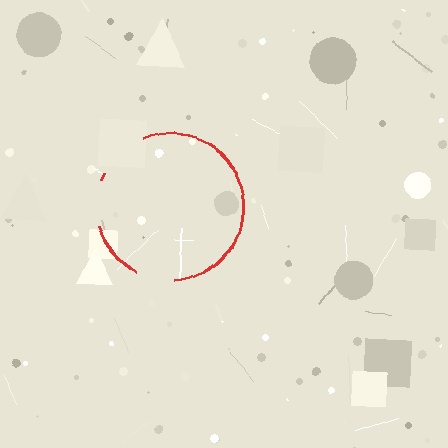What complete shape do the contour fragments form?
The contour fragments form a circle.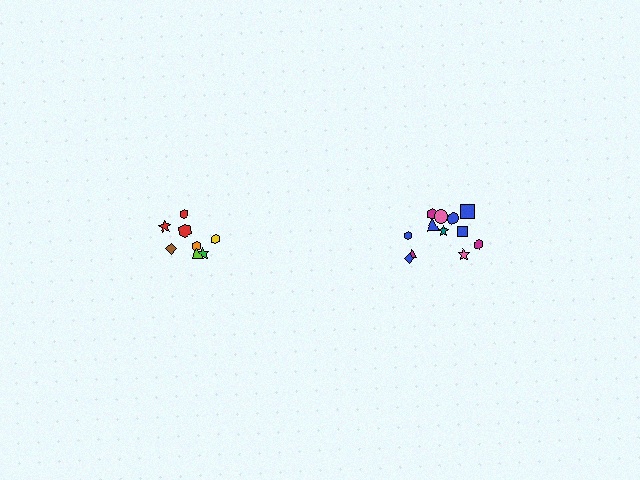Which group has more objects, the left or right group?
The right group.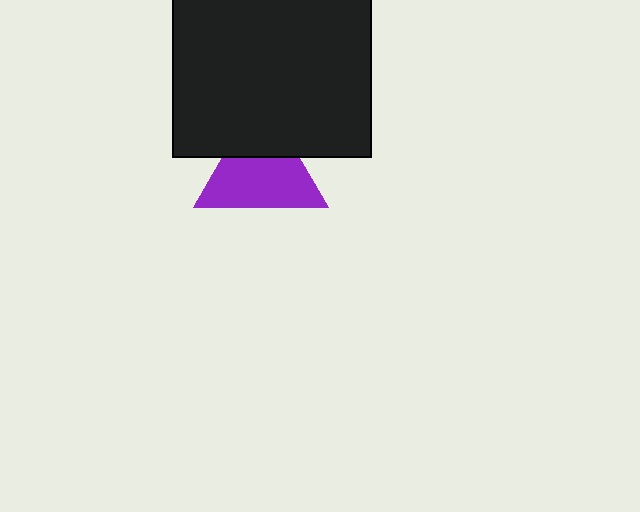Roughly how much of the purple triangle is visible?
Most of it is visible (roughly 67%).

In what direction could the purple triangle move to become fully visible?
The purple triangle could move down. That would shift it out from behind the black square entirely.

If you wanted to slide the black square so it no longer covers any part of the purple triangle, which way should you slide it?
Slide it up — that is the most direct way to separate the two shapes.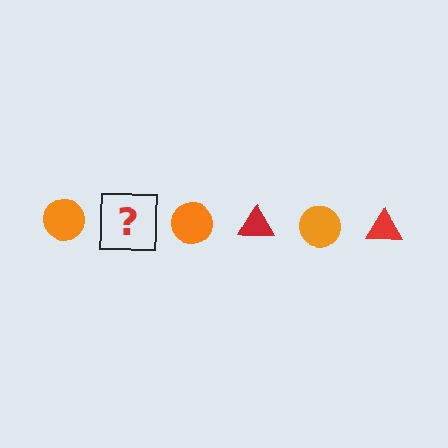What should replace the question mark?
The question mark should be replaced with a red triangle.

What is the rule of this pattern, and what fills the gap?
The rule is that the pattern alternates between orange circle and red triangle. The gap should be filled with a red triangle.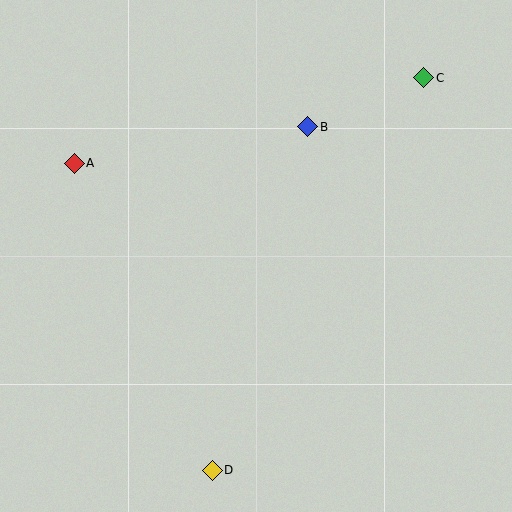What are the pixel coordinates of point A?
Point A is at (74, 163).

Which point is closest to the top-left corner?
Point A is closest to the top-left corner.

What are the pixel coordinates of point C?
Point C is at (424, 78).